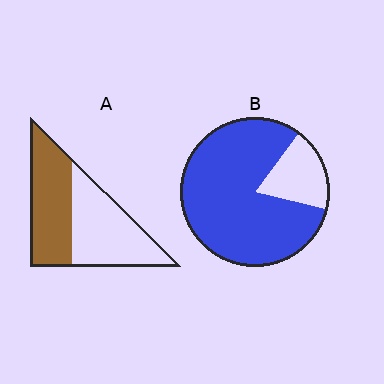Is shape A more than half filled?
Roughly half.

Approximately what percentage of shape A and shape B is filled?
A is approximately 50% and B is approximately 80%.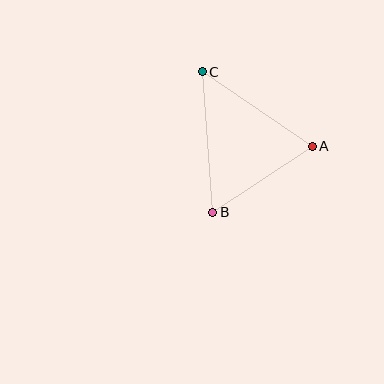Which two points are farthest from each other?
Points B and C are farthest from each other.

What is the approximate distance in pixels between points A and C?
The distance between A and C is approximately 133 pixels.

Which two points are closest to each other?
Points A and B are closest to each other.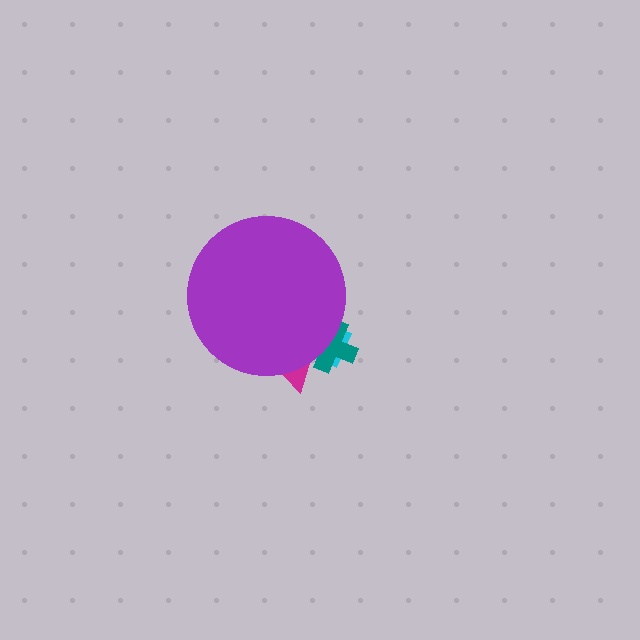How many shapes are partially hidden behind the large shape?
3 shapes are partially hidden.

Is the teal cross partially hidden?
Yes, the teal cross is partially hidden behind the purple circle.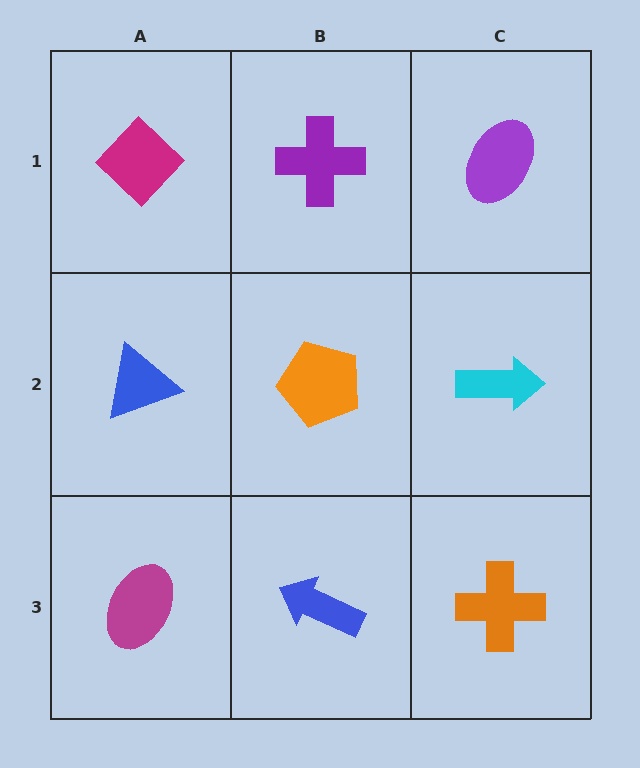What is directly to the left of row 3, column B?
A magenta ellipse.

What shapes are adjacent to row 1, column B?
An orange pentagon (row 2, column B), a magenta diamond (row 1, column A), a purple ellipse (row 1, column C).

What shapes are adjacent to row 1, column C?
A cyan arrow (row 2, column C), a purple cross (row 1, column B).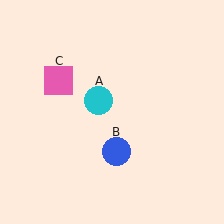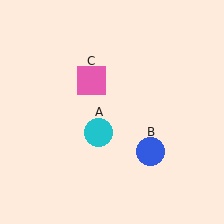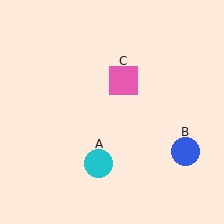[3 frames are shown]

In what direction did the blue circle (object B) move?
The blue circle (object B) moved right.